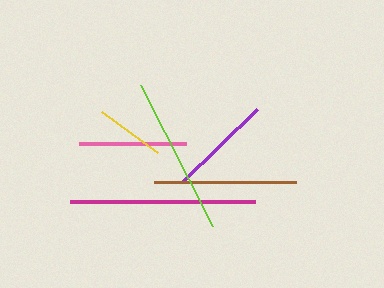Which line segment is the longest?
The magenta line is the longest at approximately 185 pixels.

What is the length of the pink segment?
The pink segment is approximately 107 pixels long.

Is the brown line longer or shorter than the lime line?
The lime line is longer than the brown line.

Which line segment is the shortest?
The yellow line is the shortest at approximately 70 pixels.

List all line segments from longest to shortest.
From longest to shortest: magenta, lime, brown, pink, purple, yellow.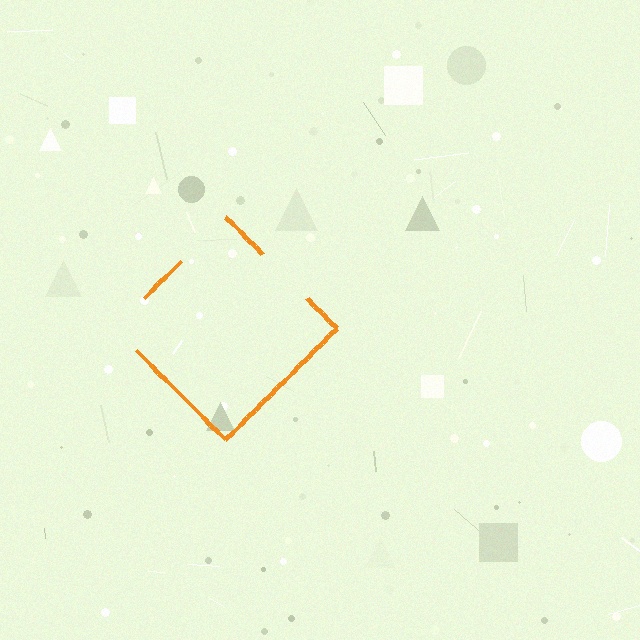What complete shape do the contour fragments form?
The contour fragments form a diamond.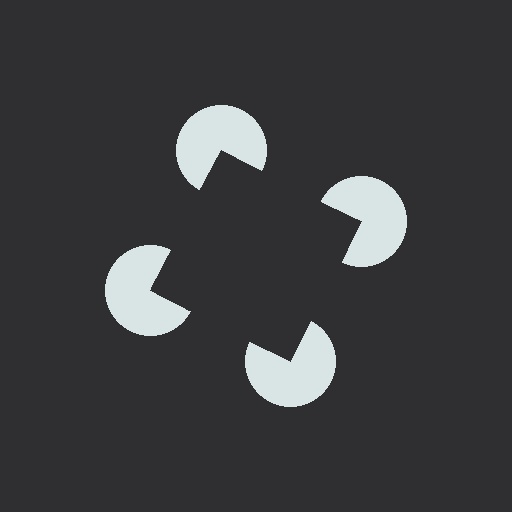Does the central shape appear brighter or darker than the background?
It typically appears slightly darker than the background, even though no actual brightness change is drawn.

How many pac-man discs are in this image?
There are 4 — one at each vertex of the illusory square.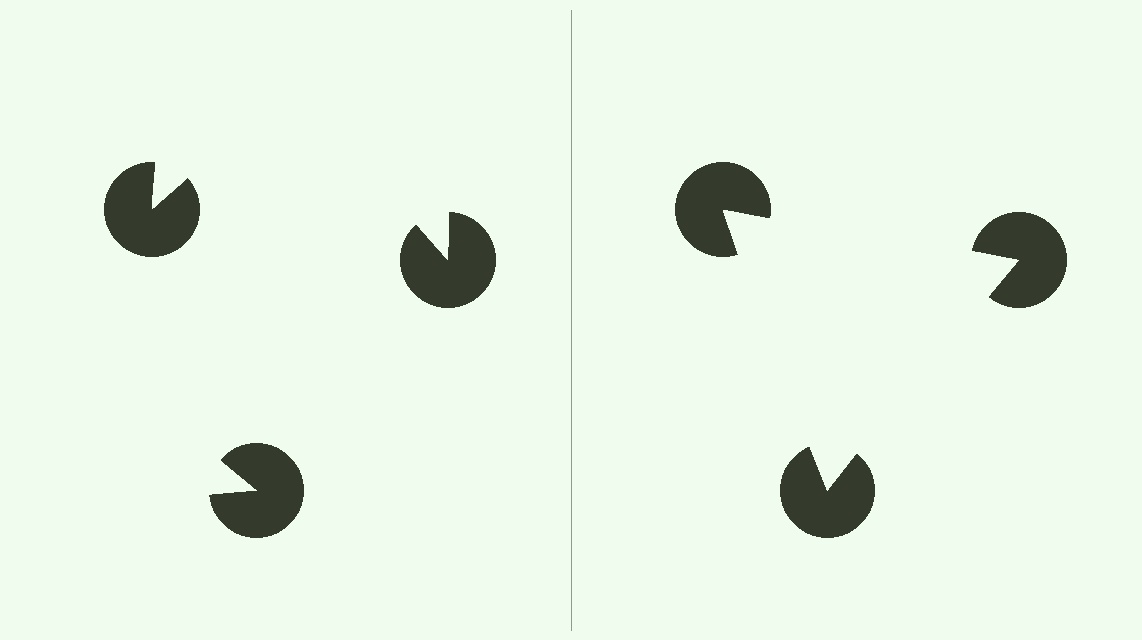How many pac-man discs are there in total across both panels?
6 — 3 on each side.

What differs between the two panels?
The pac-man discs are positioned identically on both sides; only the wedge orientations differ. On the right they align to a triangle; on the left they are misaligned.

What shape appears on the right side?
An illusory triangle.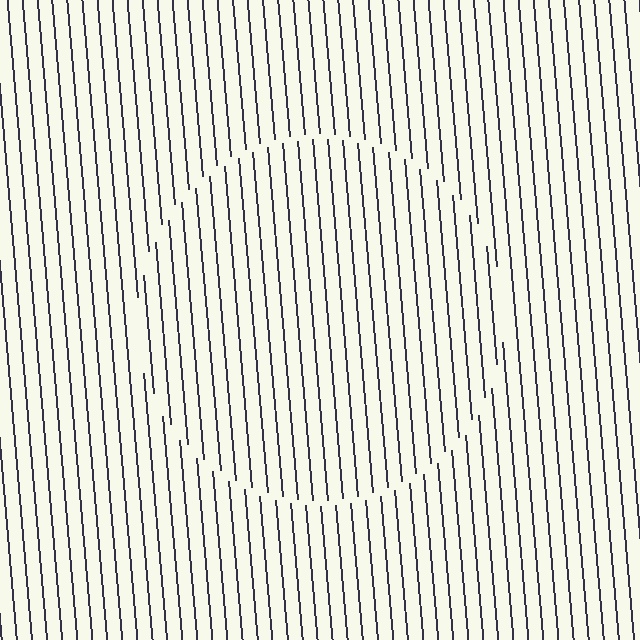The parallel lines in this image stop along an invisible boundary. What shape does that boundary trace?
An illusory circle. The interior of the shape contains the same grating, shifted by half a period — the contour is defined by the phase discontinuity where line-ends from the inner and outer gratings abut.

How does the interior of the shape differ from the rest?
The interior of the shape contains the same grating, shifted by half a period — the contour is defined by the phase discontinuity where line-ends from the inner and outer gratings abut.